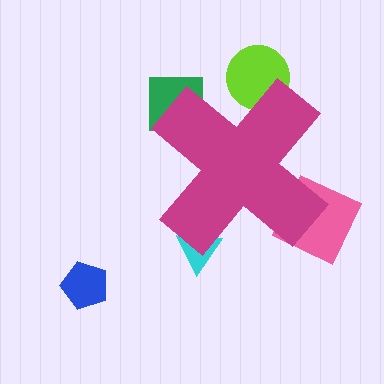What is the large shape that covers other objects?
A magenta cross.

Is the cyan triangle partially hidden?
Yes, the cyan triangle is partially hidden behind the magenta cross.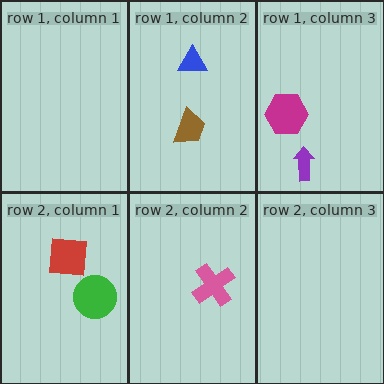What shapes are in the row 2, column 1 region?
The green circle, the red square.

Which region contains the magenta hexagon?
The row 1, column 3 region.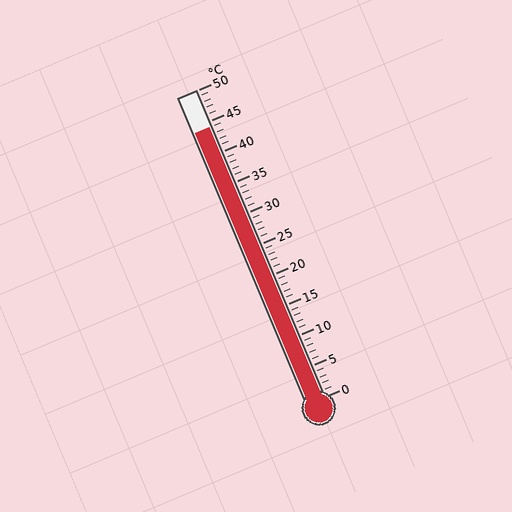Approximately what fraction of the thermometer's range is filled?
The thermometer is filled to approximately 90% of its range.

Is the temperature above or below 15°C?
The temperature is above 15°C.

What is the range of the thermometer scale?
The thermometer scale ranges from 0°C to 50°C.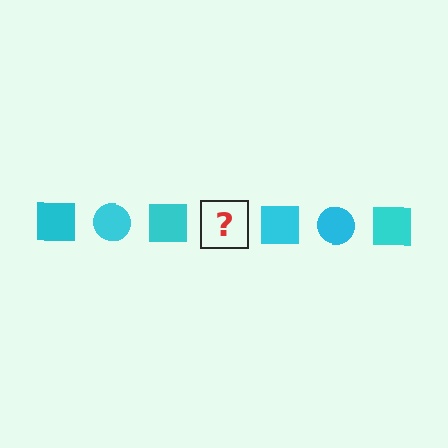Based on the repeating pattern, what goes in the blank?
The blank should be a cyan circle.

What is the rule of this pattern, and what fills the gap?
The rule is that the pattern cycles through square, circle shapes in cyan. The gap should be filled with a cyan circle.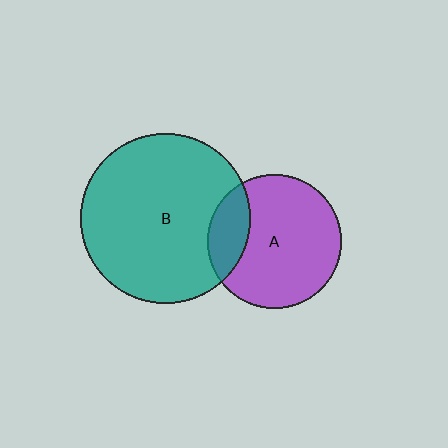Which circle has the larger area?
Circle B (teal).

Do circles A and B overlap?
Yes.